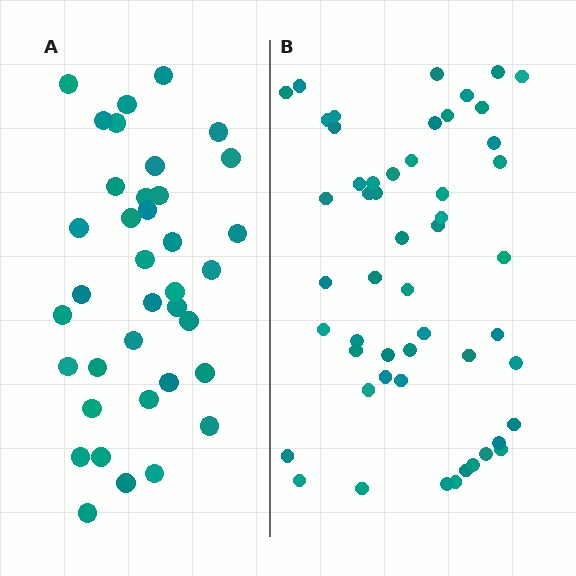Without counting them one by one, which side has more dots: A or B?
Region B (the right region) has more dots.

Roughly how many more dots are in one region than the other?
Region B has approximately 15 more dots than region A.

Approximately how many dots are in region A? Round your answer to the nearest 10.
About 40 dots. (The exact count is 37, which rounds to 40.)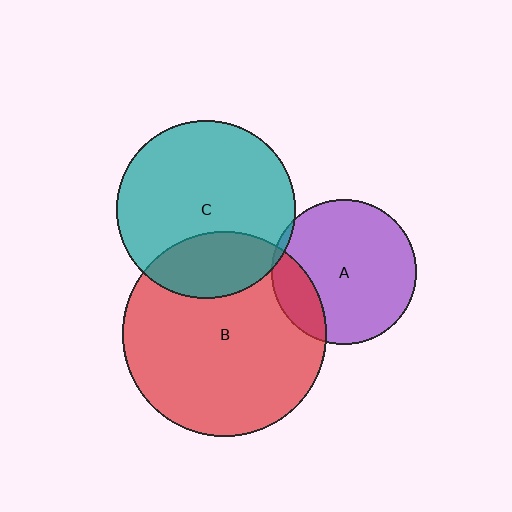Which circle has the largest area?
Circle B (red).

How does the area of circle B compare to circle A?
Approximately 2.0 times.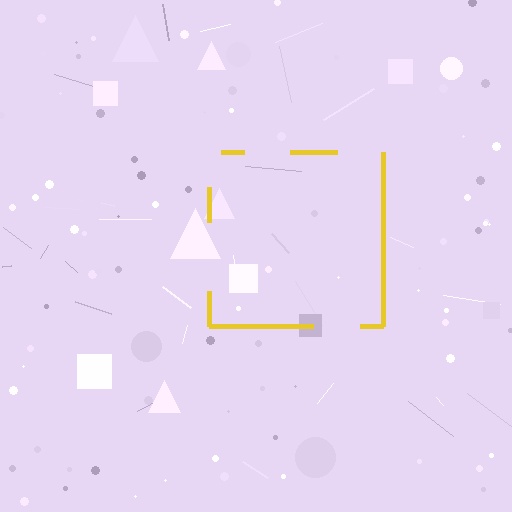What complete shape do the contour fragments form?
The contour fragments form a square.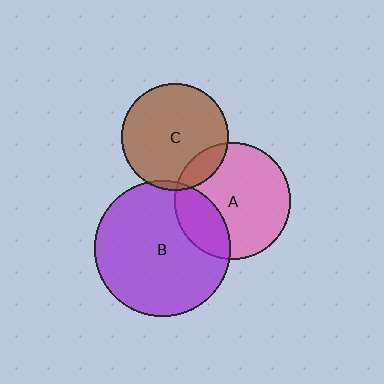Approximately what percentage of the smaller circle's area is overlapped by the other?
Approximately 25%.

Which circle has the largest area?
Circle B (purple).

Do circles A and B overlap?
Yes.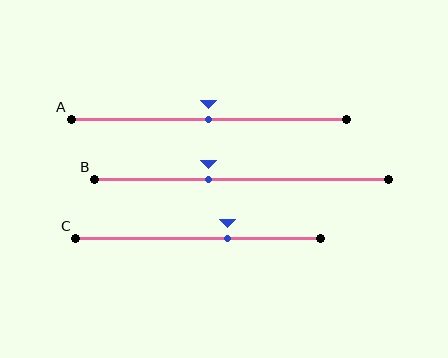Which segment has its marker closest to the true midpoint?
Segment A has its marker closest to the true midpoint.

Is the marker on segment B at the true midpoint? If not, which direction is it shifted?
No, the marker on segment B is shifted to the left by about 11% of the segment length.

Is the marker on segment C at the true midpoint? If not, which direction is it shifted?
No, the marker on segment C is shifted to the right by about 12% of the segment length.